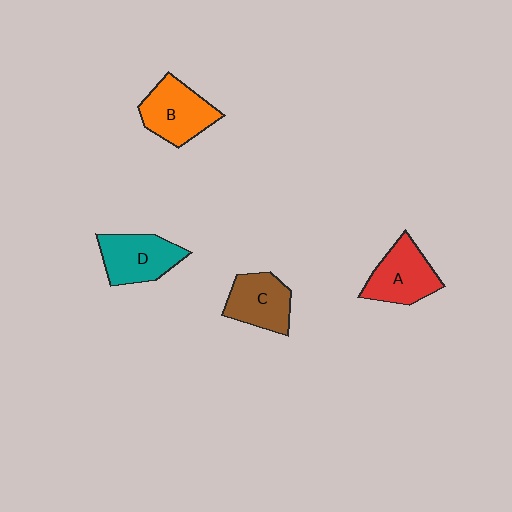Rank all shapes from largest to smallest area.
From largest to smallest: B (orange), D (teal), A (red), C (brown).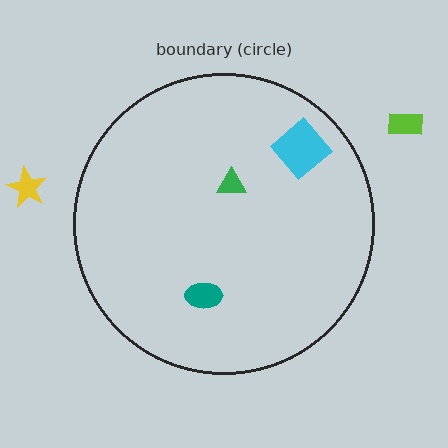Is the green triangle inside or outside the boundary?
Inside.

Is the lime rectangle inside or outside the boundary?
Outside.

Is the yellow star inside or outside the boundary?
Outside.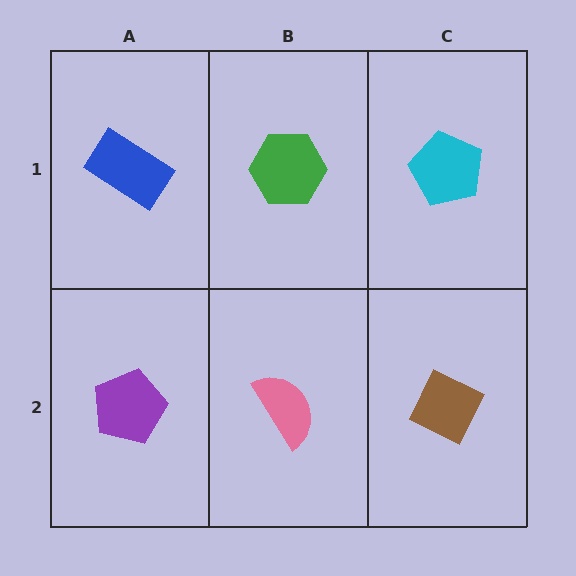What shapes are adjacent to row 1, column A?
A purple pentagon (row 2, column A), a green hexagon (row 1, column B).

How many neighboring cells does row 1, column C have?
2.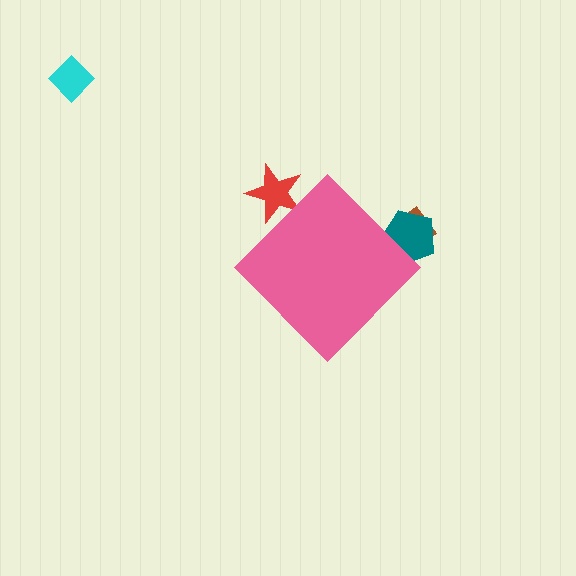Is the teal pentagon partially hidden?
Yes, the teal pentagon is partially hidden behind the pink diamond.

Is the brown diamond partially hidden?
Yes, the brown diamond is partially hidden behind the pink diamond.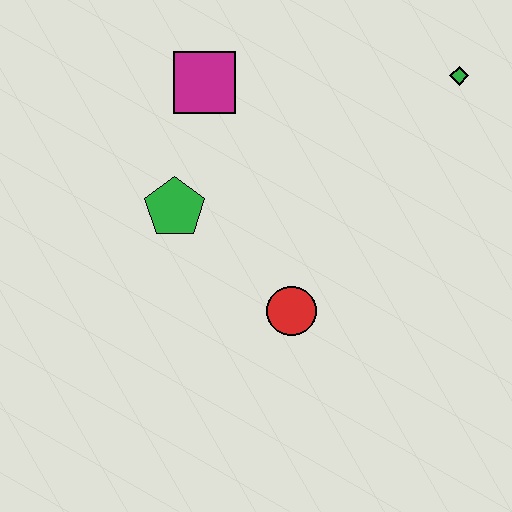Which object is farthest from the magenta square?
The green diamond is farthest from the magenta square.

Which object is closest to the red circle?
The green pentagon is closest to the red circle.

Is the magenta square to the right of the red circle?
No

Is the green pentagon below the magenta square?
Yes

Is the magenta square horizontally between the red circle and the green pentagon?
Yes